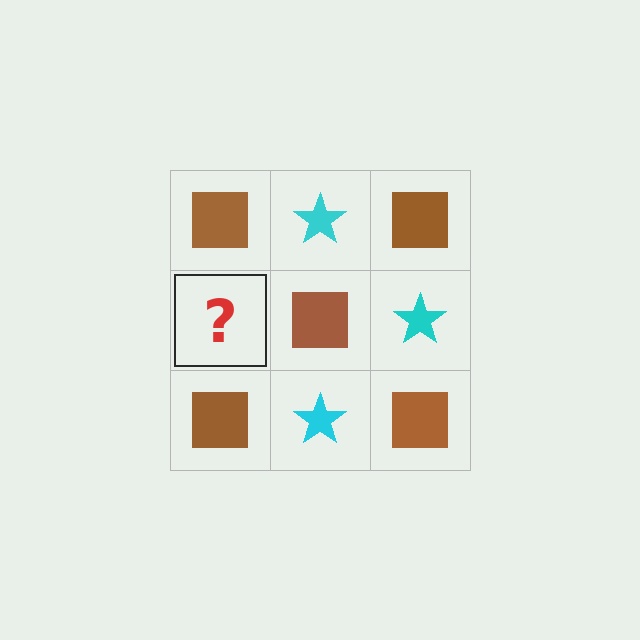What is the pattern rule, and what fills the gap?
The rule is that it alternates brown square and cyan star in a checkerboard pattern. The gap should be filled with a cyan star.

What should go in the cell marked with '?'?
The missing cell should contain a cyan star.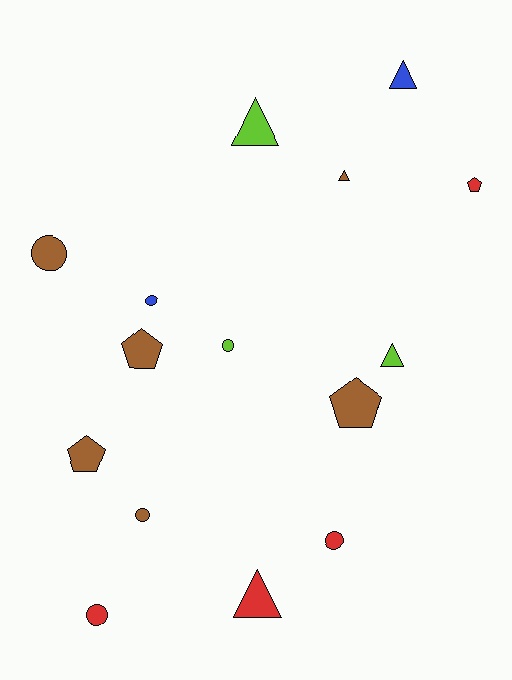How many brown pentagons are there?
There are 3 brown pentagons.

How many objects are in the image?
There are 15 objects.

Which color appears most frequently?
Brown, with 6 objects.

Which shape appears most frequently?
Circle, with 6 objects.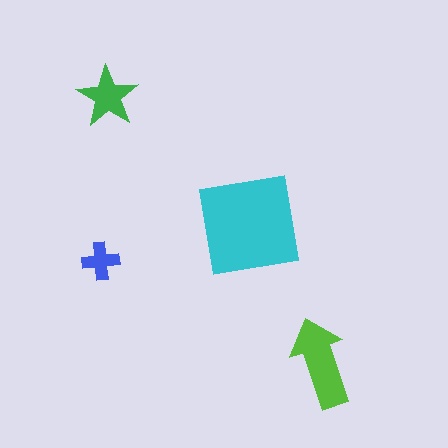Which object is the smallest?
The blue cross.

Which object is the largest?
The cyan square.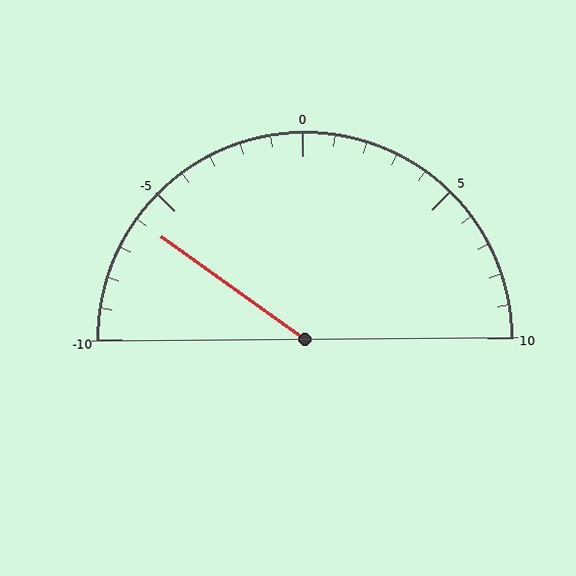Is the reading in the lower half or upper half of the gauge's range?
The reading is in the lower half of the range (-10 to 10).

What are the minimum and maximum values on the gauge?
The gauge ranges from -10 to 10.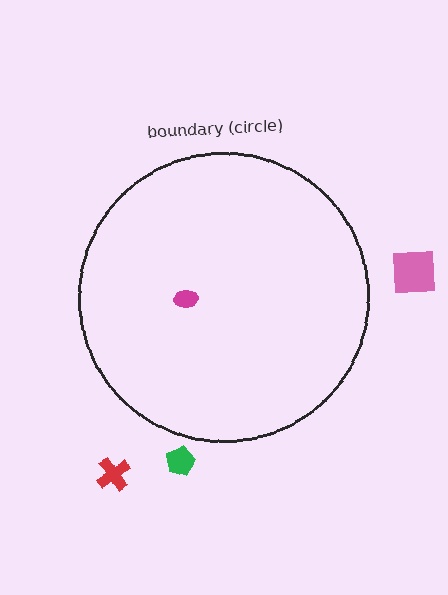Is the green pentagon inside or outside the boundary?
Outside.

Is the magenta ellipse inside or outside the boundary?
Inside.